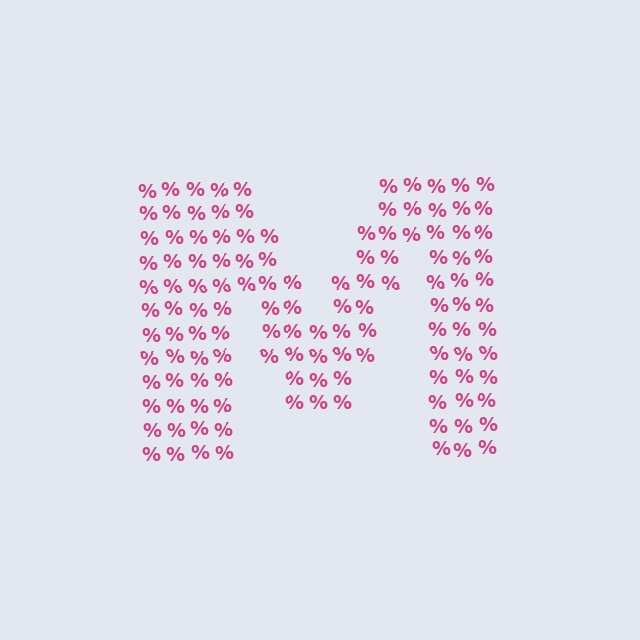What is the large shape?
The large shape is the letter M.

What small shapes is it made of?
It is made of small percent signs.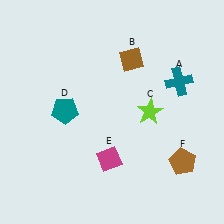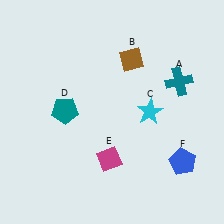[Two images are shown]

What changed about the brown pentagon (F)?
In Image 1, F is brown. In Image 2, it changed to blue.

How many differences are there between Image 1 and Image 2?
There are 2 differences between the two images.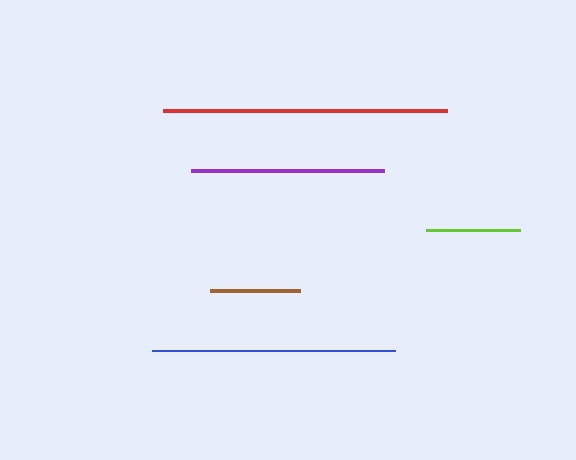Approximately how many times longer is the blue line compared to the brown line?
The blue line is approximately 2.7 times the length of the brown line.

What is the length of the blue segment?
The blue segment is approximately 242 pixels long.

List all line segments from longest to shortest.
From longest to shortest: red, blue, purple, lime, brown.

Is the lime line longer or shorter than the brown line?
The lime line is longer than the brown line.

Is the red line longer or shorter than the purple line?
The red line is longer than the purple line.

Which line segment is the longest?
The red line is the longest at approximately 284 pixels.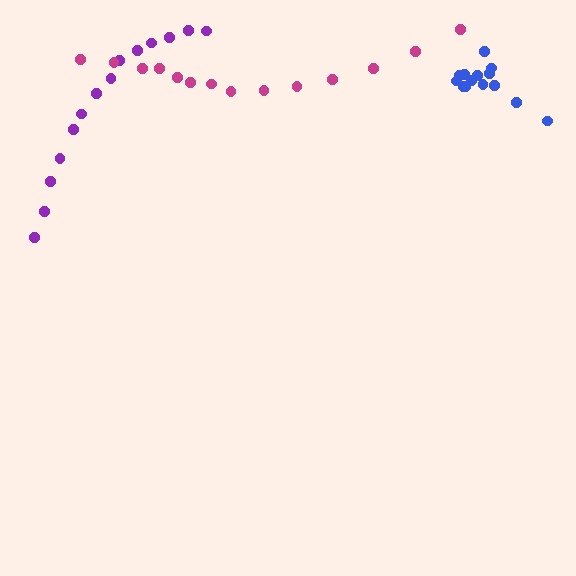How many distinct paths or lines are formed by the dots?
There are 3 distinct paths.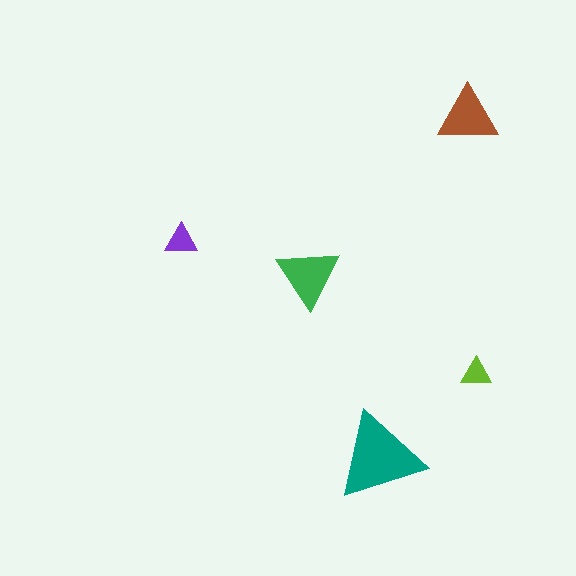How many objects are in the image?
There are 5 objects in the image.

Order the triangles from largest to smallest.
the teal one, the green one, the brown one, the purple one, the lime one.